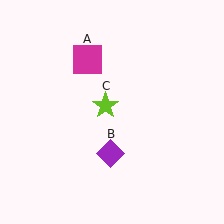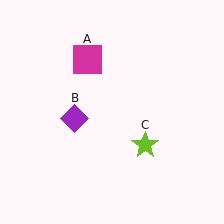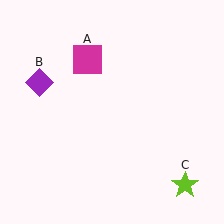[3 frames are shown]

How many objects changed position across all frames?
2 objects changed position: purple diamond (object B), lime star (object C).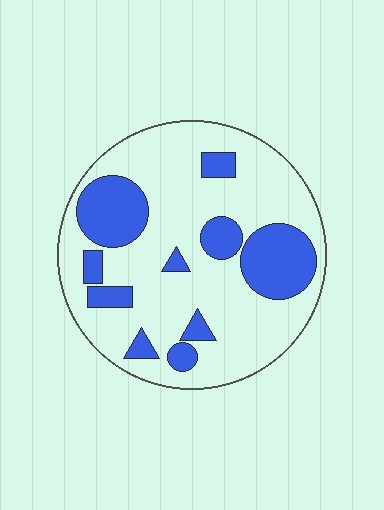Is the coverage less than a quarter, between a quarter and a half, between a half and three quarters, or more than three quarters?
Between a quarter and a half.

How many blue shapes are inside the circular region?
10.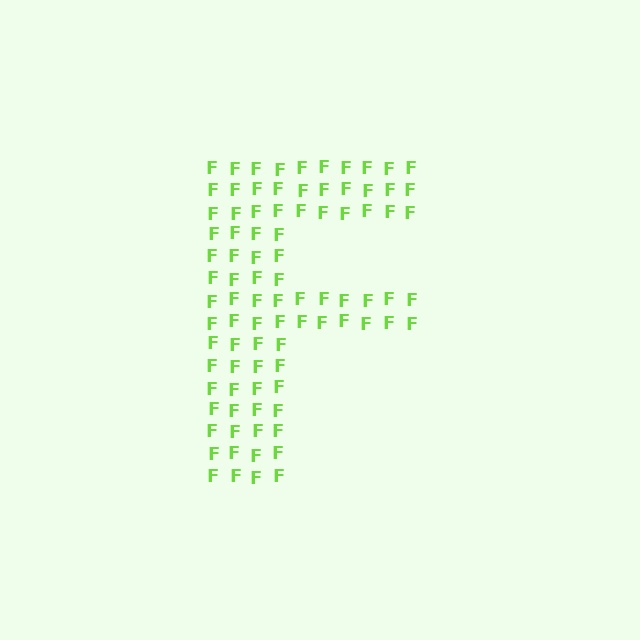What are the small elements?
The small elements are letter F's.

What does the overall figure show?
The overall figure shows the letter F.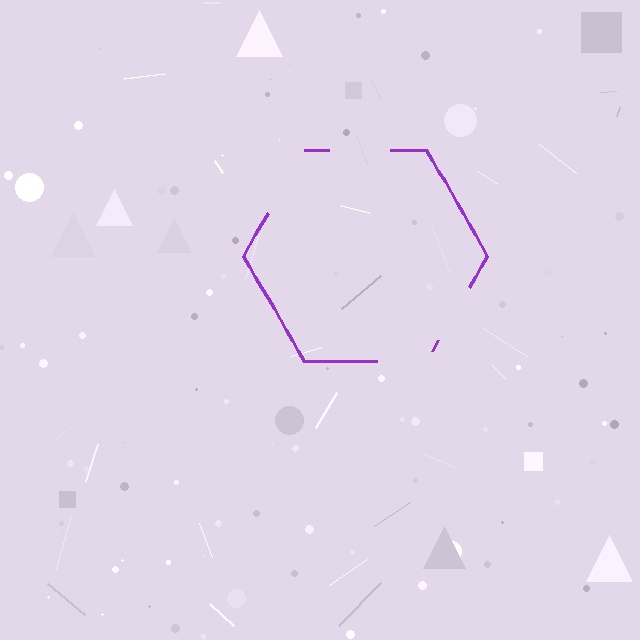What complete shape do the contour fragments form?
The contour fragments form a hexagon.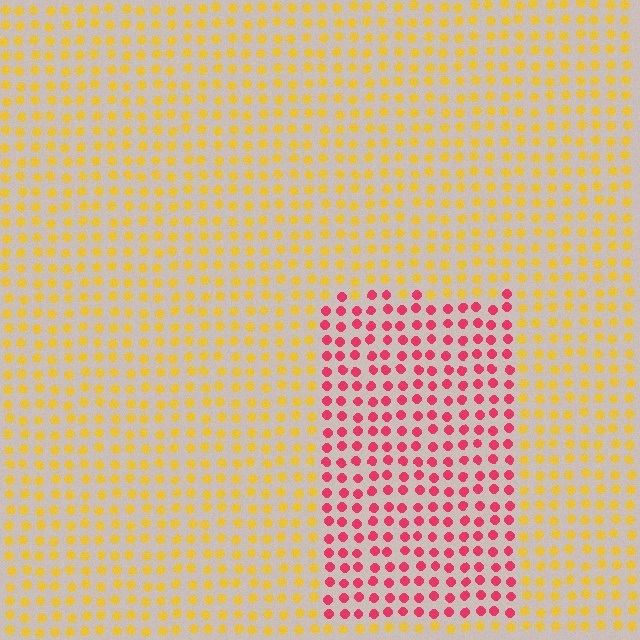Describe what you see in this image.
The image is filled with small yellow elements in a uniform arrangement. A rectangle-shaped region is visible where the elements are tinted to a slightly different hue, forming a subtle color boundary.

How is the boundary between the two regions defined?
The boundary is defined purely by a slight shift in hue (about 63 degrees). Spacing, size, and orientation are identical on both sides.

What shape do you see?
I see a rectangle.